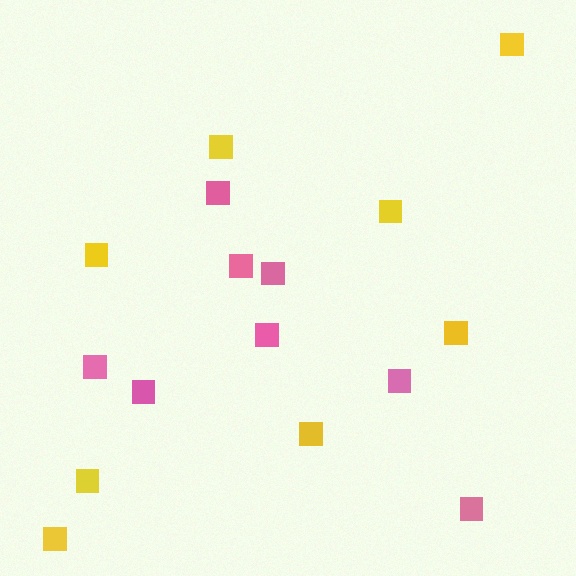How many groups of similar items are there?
There are 2 groups: one group of yellow squares (8) and one group of pink squares (8).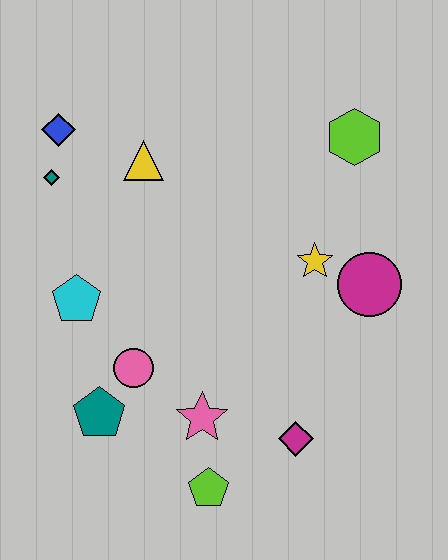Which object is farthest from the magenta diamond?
The blue diamond is farthest from the magenta diamond.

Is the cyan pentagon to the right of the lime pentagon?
No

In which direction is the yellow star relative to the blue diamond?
The yellow star is to the right of the blue diamond.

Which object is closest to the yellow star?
The magenta circle is closest to the yellow star.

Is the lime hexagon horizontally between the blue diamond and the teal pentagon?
No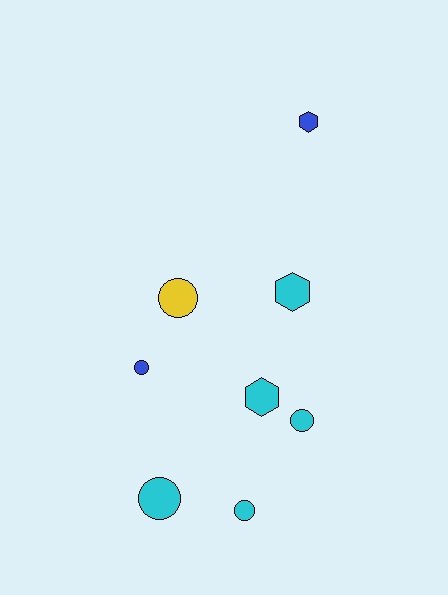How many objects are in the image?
There are 8 objects.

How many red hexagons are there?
There are no red hexagons.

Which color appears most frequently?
Cyan, with 5 objects.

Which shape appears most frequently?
Circle, with 5 objects.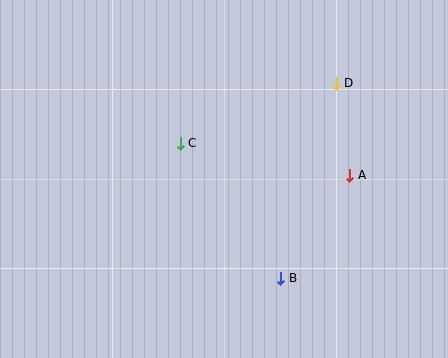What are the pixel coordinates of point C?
Point C is at (180, 143).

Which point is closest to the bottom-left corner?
Point C is closest to the bottom-left corner.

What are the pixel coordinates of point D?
Point D is at (336, 83).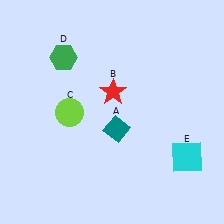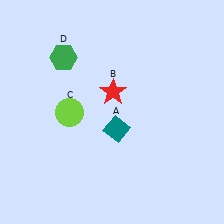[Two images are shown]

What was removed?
The cyan square (E) was removed in Image 2.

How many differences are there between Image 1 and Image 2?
There is 1 difference between the two images.